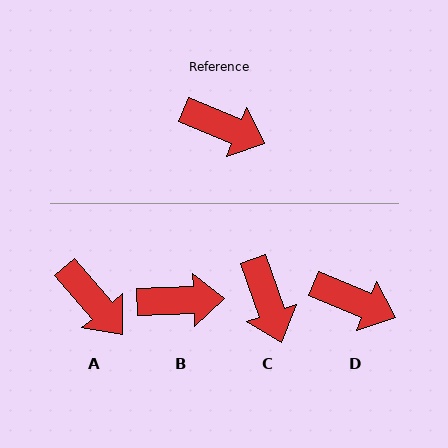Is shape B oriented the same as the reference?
No, it is off by about 25 degrees.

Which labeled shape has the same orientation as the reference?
D.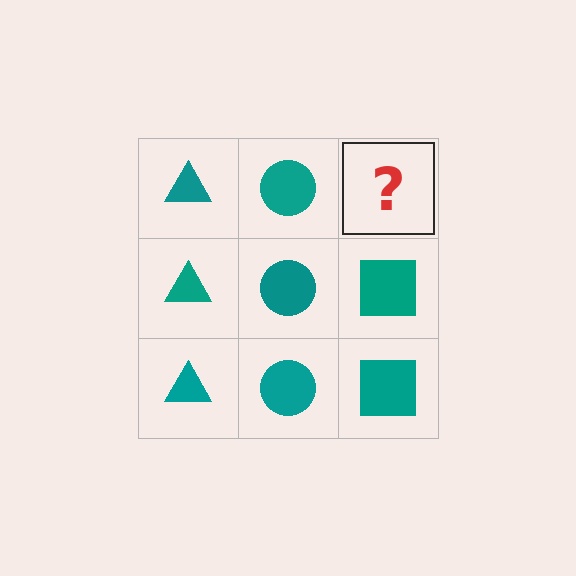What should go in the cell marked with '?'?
The missing cell should contain a teal square.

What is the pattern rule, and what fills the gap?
The rule is that each column has a consistent shape. The gap should be filled with a teal square.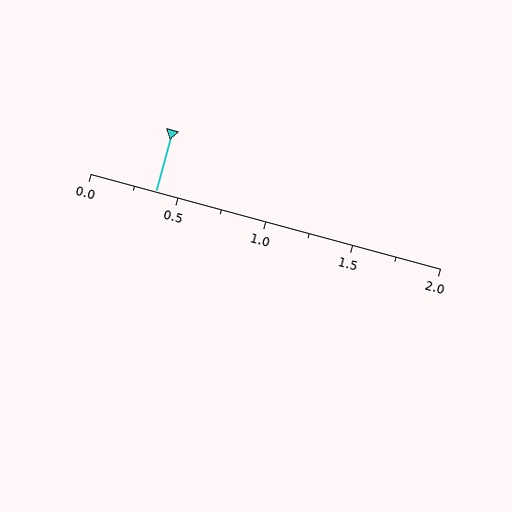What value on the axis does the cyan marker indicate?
The marker indicates approximately 0.38.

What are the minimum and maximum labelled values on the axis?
The axis runs from 0.0 to 2.0.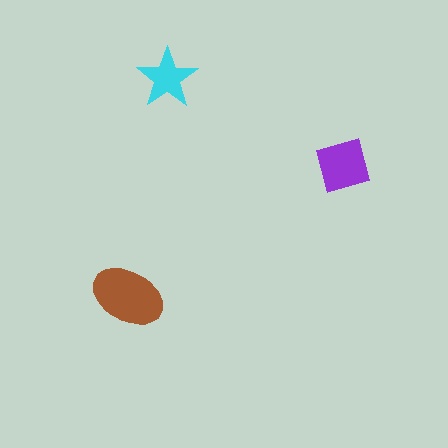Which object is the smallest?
The cyan star.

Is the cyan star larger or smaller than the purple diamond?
Smaller.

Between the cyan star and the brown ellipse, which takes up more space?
The brown ellipse.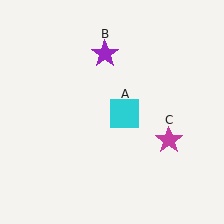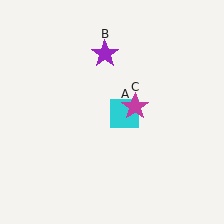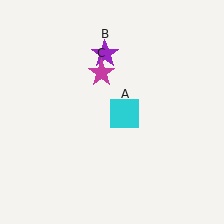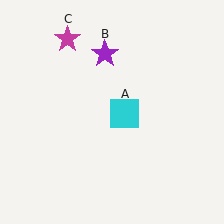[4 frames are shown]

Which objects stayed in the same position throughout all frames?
Cyan square (object A) and purple star (object B) remained stationary.